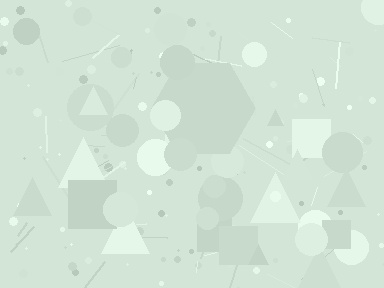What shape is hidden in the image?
A hexagon is hidden in the image.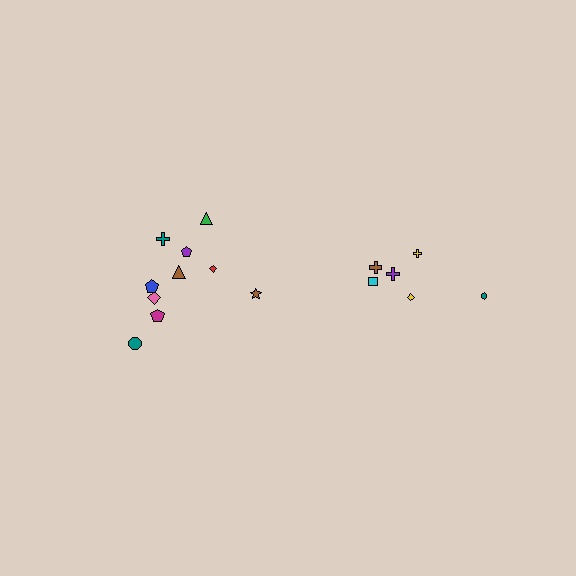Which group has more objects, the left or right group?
The left group.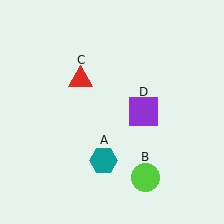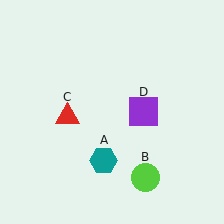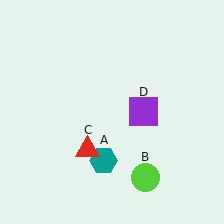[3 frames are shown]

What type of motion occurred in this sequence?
The red triangle (object C) rotated counterclockwise around the center of the scene.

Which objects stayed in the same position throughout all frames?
Teal hexagon (object A) and lime circle (object B) and purple square (object D) remained stationary.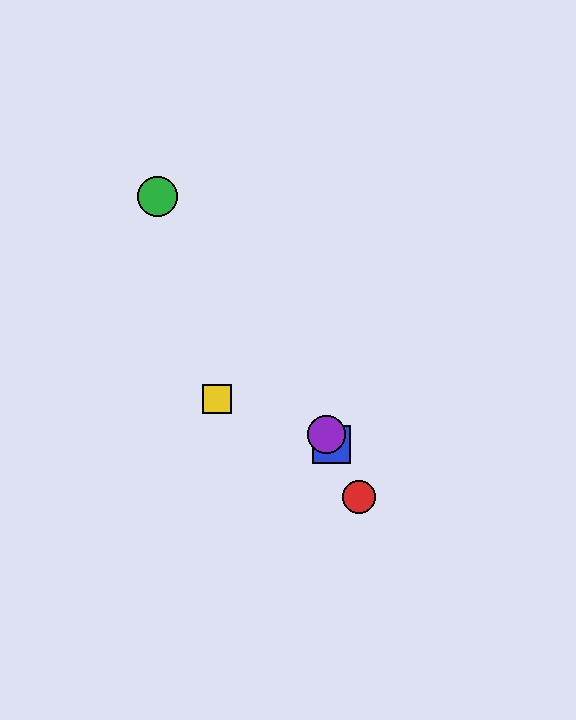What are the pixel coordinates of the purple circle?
The purple circle is at (326, 435).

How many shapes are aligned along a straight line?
3 shapes (the red circle, the blue square, the purple circle) are aligned along a straight line.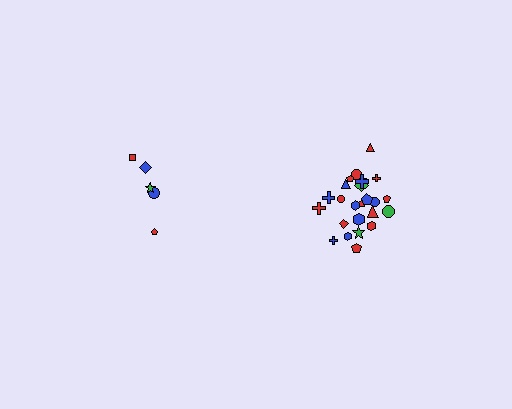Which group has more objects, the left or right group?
The right group.